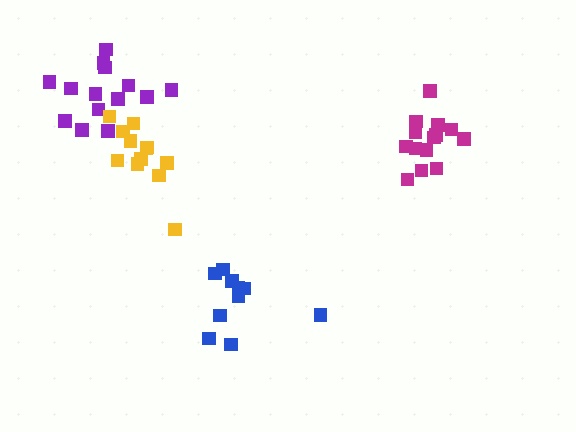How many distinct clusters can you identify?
There are 4 distinct clusters.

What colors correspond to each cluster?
The clusters are colored: blue, purple, yellow, magenta.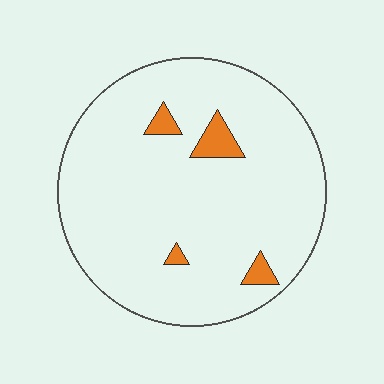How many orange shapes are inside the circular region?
4.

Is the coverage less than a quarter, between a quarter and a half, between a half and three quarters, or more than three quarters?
Less than a quarter.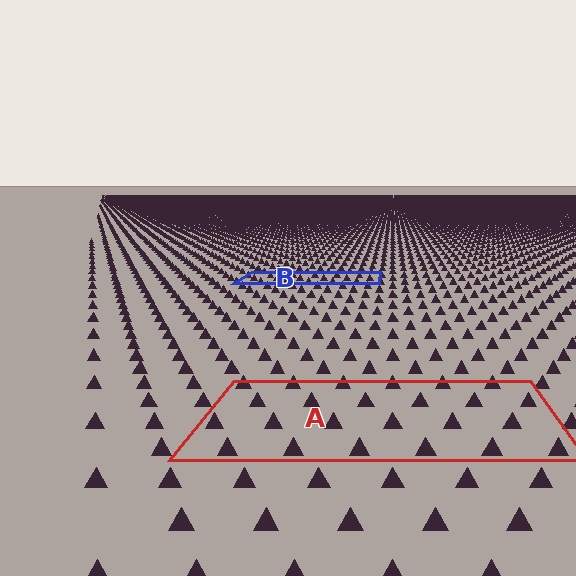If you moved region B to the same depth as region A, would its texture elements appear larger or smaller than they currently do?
They would appear larger. At a closer depth, the same texture elements are projected at a bigger on-screen size.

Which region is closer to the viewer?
Region A is closer. The texture elements there are larger and more spread out.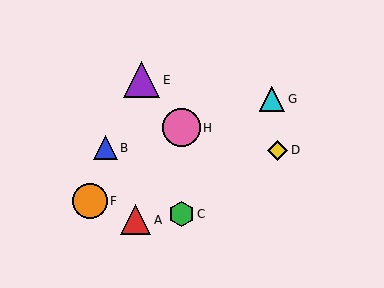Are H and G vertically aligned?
No, H is at x≈181 and G is at x≈272.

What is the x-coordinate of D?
Object D is at x≈278.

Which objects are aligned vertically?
Objects C, H are aligned vertically.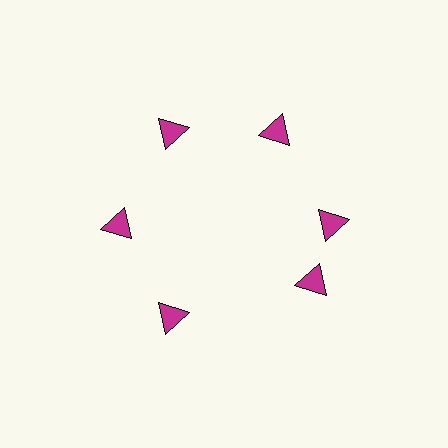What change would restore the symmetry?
The symmetry would be restored by rotating it back into even spacing with its neighbors so that all 6 triangles sit at equal angles and equal distance from the center.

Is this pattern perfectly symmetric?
No. The 6 magenta triangles are arranged in a ring, but one element near the 5 o'clock position is rotated out of alignment along the ring, breaking the 6-fold rotational symmetry.